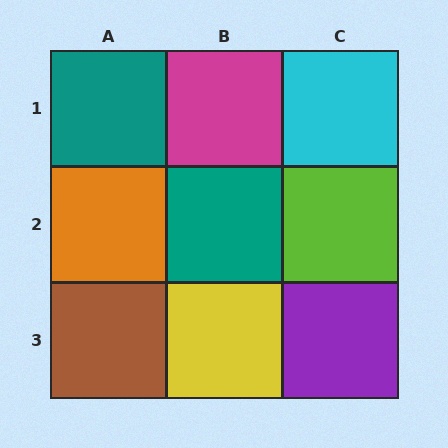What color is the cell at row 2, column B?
Teal.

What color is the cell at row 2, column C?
Lime.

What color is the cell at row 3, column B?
Yellow.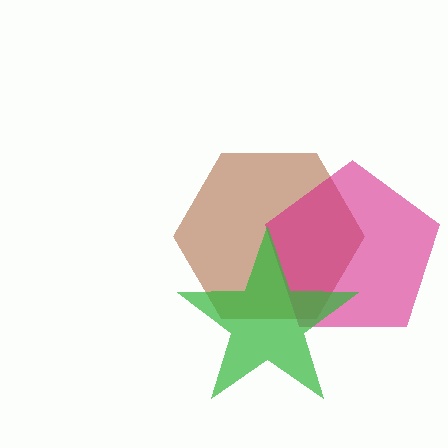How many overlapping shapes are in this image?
There are 3 overlapping shapes in the image.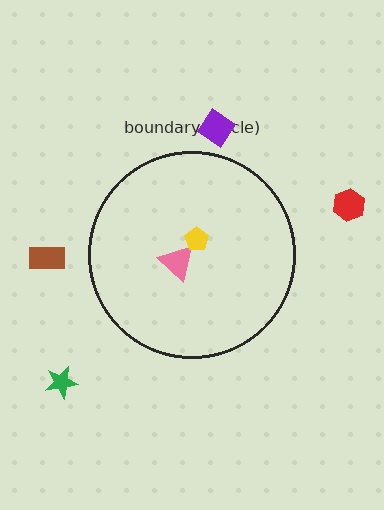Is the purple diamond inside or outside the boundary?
Outside.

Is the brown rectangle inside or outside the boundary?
Outside.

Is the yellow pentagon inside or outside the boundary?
Inside.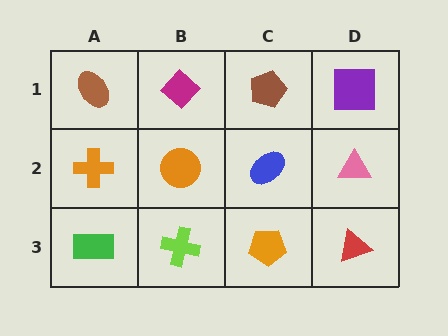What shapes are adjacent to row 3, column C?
A blue ellipse (row 2, column C), a lime cross (row 3, column B), a red triangle (row 3, column D).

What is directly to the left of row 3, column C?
A lime cross.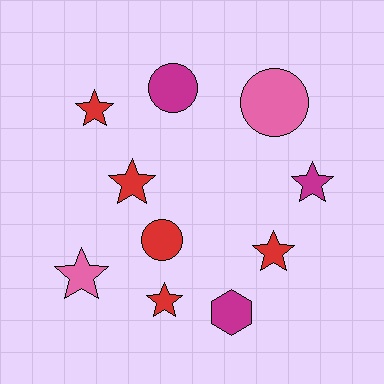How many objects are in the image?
There are 10 objects.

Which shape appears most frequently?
Star, with 6 objects.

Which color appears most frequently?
Red, with 5 objects.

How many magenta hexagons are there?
There is 1 magenta hexagon.